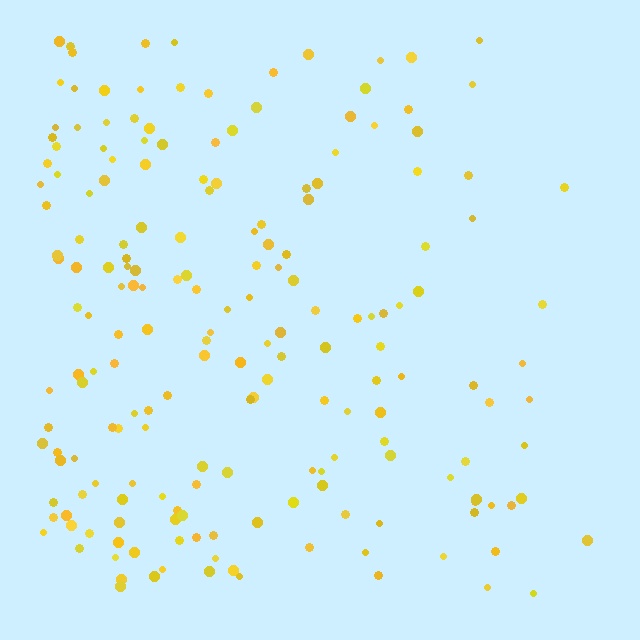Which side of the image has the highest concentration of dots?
The left.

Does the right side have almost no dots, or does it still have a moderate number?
Still a moderate number, just noticeably fewer than the left.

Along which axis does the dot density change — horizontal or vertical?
Horizontal.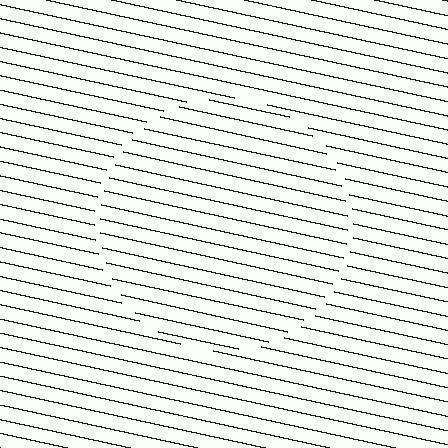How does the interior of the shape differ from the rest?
The interior of the shape contains the same grating, shifted by half a period — the contour is defined by the phase discontinuity where line-ends from the inner and outer gratings abut.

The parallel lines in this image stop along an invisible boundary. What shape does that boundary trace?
An illusory circle. The interior of the shape contains the same grating, shifted by half a period — the contour is defined by the phase discontinuity where line-ends from the inner and outer gratings abut.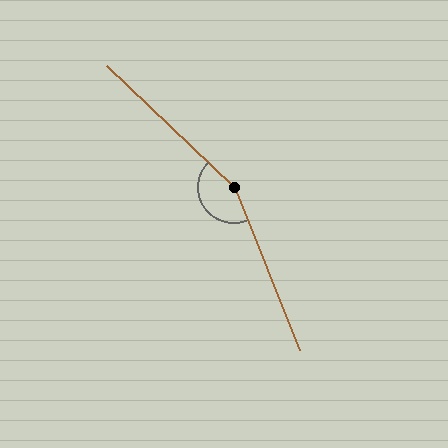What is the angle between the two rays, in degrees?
Approximately 156 degrees.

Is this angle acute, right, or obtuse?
It is obtuse.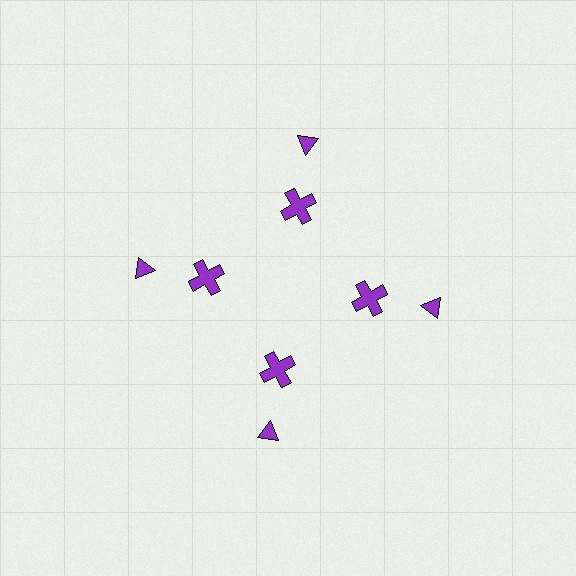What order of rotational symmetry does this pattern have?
This pattern has 4-fold rotational symmetry.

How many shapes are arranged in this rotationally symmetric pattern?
There are 8 shapes, arranged in 4 groups of 2.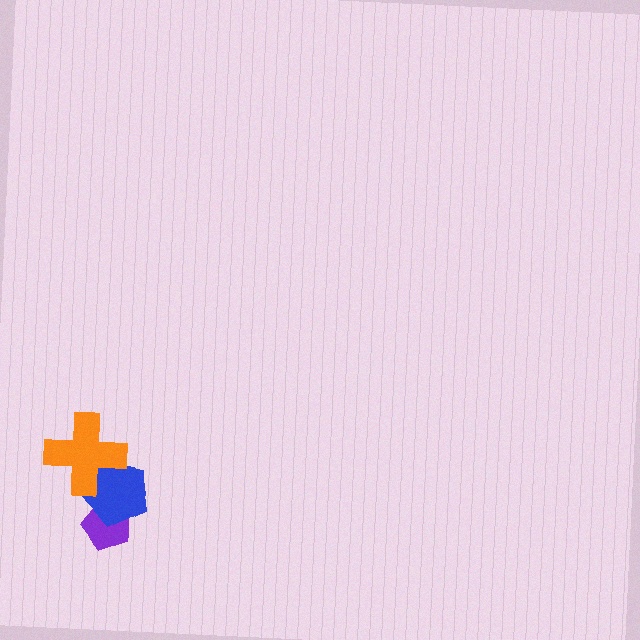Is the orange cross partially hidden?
No, no other shape covers it.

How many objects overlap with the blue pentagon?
2 objects overlap with the blue pentagon.